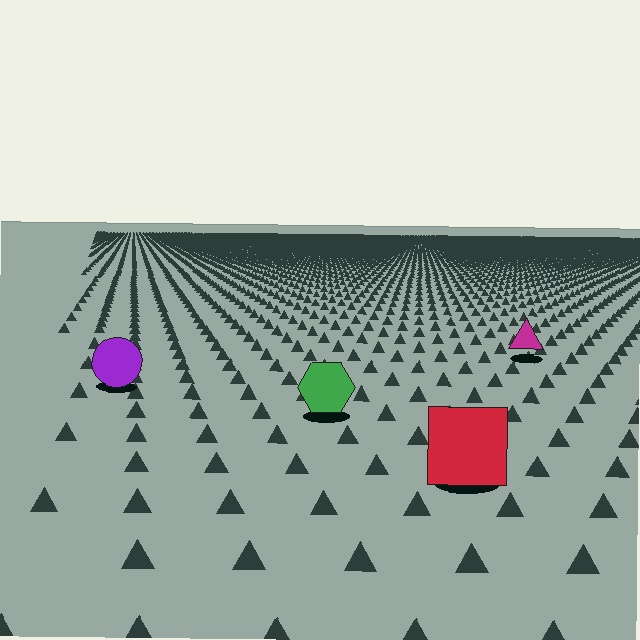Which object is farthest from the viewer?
The magenta triangle is farthest from the viewer. It appears smaller and the ground texture around it is denser.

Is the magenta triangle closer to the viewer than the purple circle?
No. The purple circle is closer — you can tell from the texture gradient: the ground texture is coarser near it.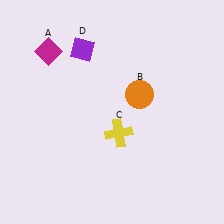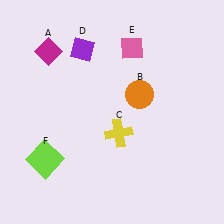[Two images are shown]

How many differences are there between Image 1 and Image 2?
There are 2 differences between the two images.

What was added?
A pink diamond (E), a lime square (F) were added in Image 2.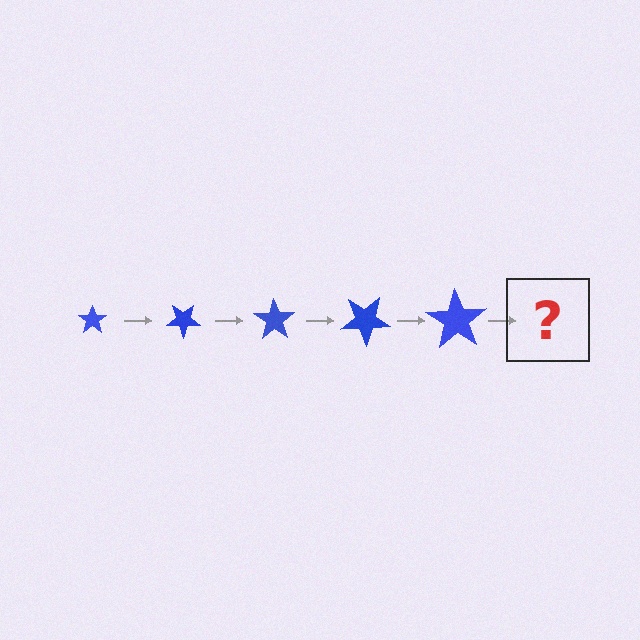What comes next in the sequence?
The next element should be a star, larger than the previous one and rotated 175 degrees from the start.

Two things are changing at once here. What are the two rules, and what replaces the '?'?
The two rules are that the star grows larger each step and it rotates 35 degrees each step. The '?' should be a star, larger than the previous one and rotated 175 degrees from the start.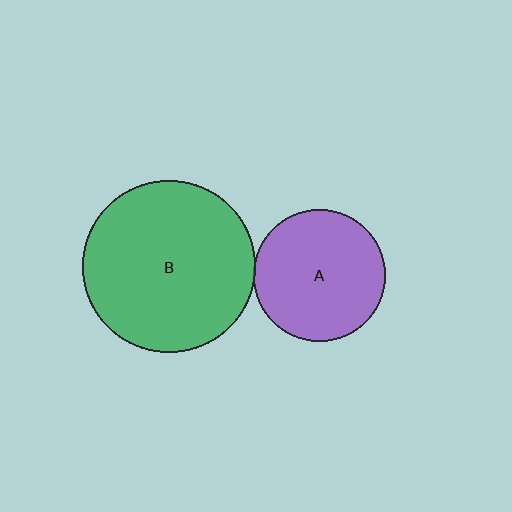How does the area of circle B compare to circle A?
Approximately 1.7 times.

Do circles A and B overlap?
Yes.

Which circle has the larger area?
Circle B (green).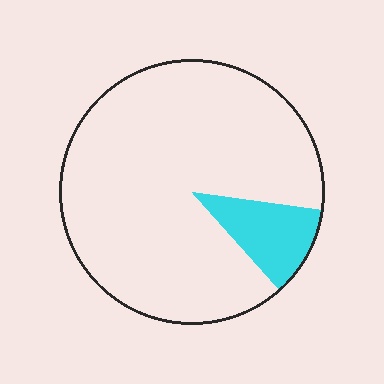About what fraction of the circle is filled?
About one eighth (1/8).